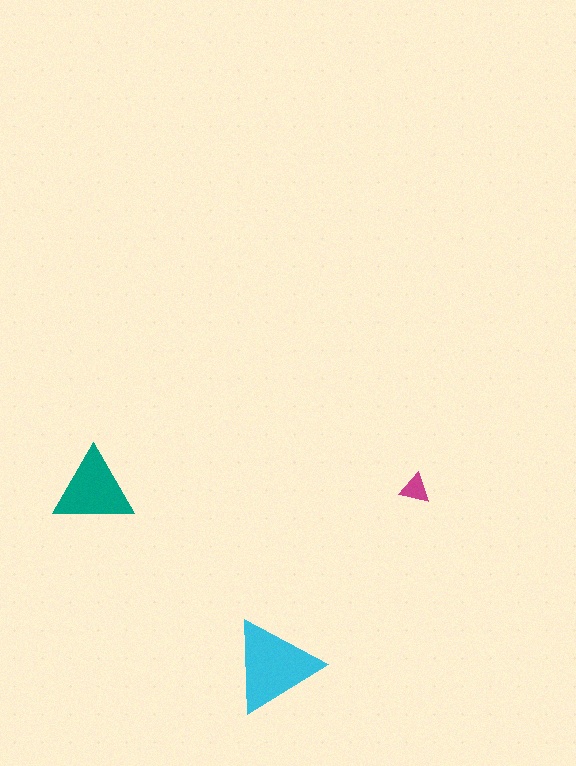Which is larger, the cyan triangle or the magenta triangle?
The cyan one.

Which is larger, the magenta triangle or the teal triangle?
The teal one.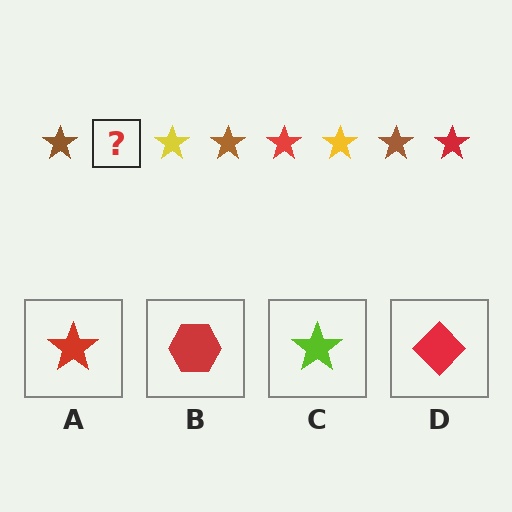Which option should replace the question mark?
Option A.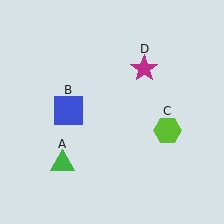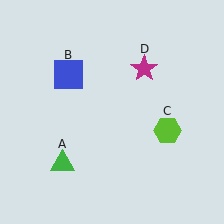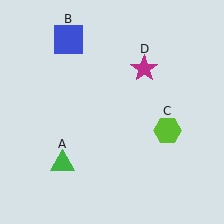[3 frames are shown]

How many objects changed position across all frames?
1 object changed position: blue square (object B).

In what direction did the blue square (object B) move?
The blue square (object B) moved up.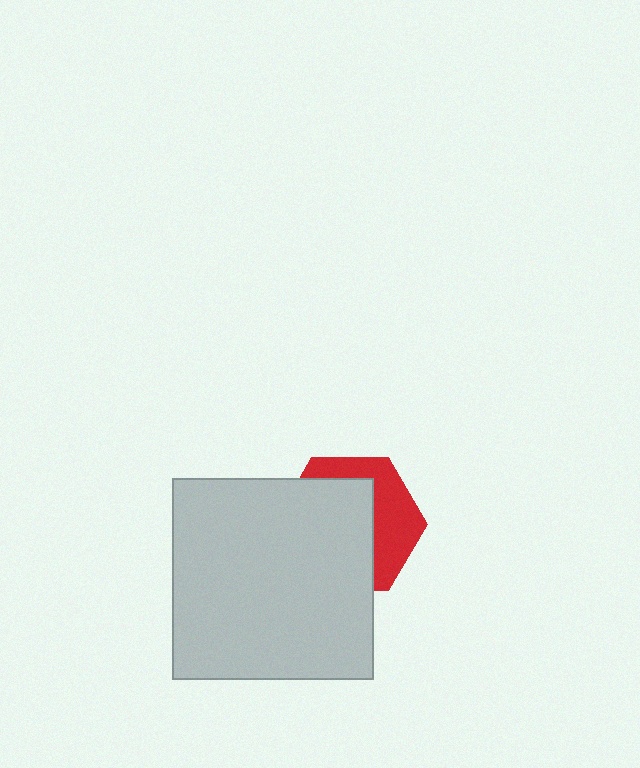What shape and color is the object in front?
The object in front is a light gray square.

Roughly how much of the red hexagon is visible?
A small part of it is visible (roughly 39%).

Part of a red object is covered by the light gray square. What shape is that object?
It is a hexagon.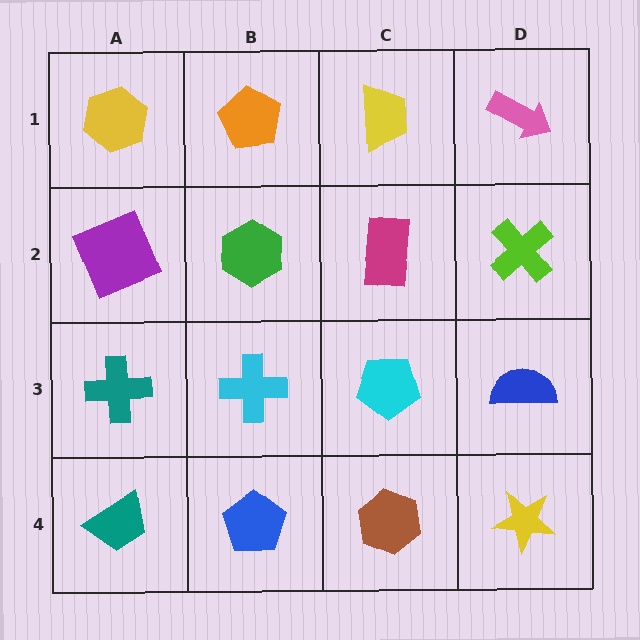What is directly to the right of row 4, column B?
A brown hexagon.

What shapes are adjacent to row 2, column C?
A yellow trapezoid (row 1, column C), a cyan pentagon (row 3, column C), a green hexagon (row 2, column B), a lime cross (row 2, column D).